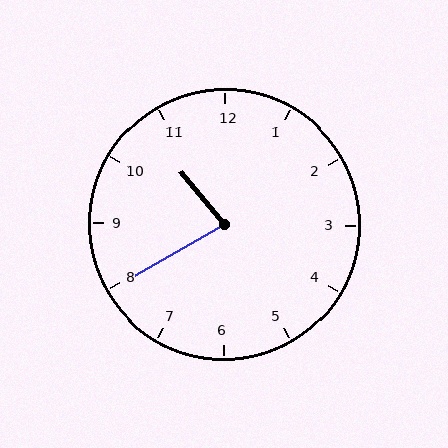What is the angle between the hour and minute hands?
Approximately 80 degrees.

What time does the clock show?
10:40.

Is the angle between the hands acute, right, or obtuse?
It is acute.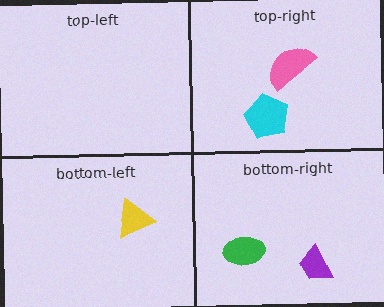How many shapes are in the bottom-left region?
1.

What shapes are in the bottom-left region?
The yellow triangle.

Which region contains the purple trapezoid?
The bottom-right region.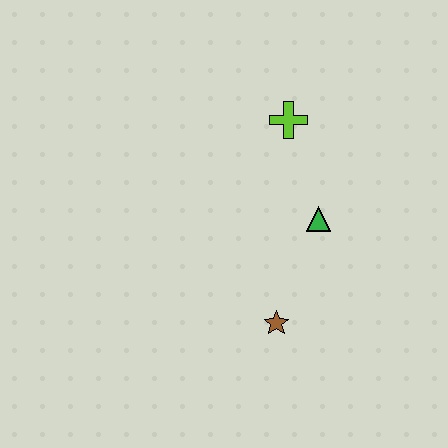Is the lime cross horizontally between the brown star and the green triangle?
Yes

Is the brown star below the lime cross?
Yes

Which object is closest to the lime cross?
The green triangle is closest to the lime cross.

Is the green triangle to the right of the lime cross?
Yes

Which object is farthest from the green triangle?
The brown star is farthest from the green triangle.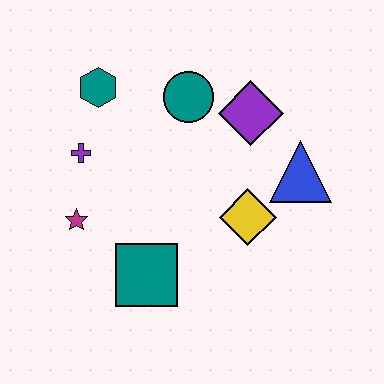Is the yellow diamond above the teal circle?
No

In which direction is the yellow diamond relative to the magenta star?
The yellow diamond is to the right of the magenta star.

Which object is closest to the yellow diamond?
The blue triangle is closest to the yellow diamond.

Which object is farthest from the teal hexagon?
The blue triangle is farthest from the teal hexagon.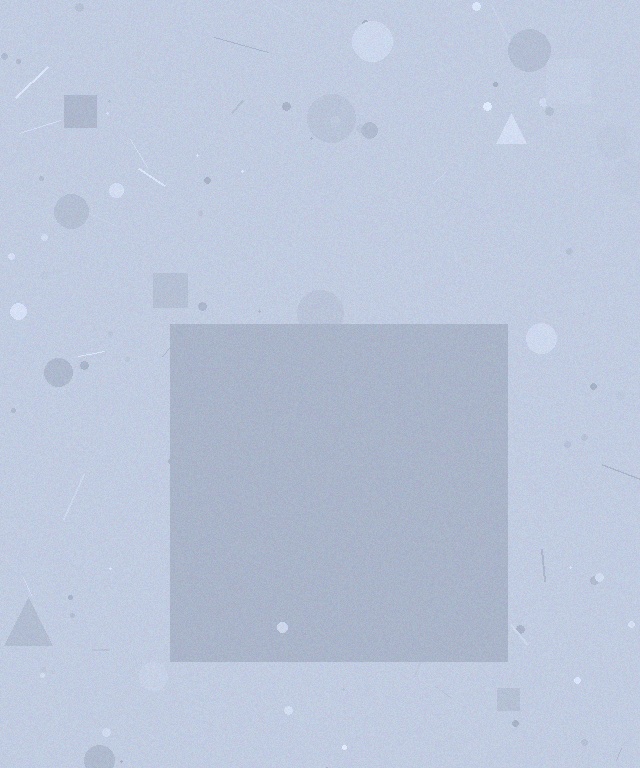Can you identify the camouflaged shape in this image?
The camouflaged shape is a square.